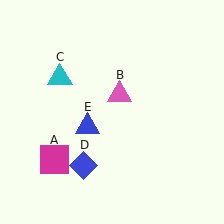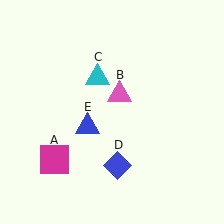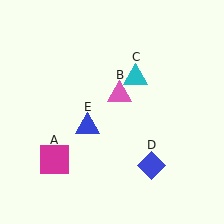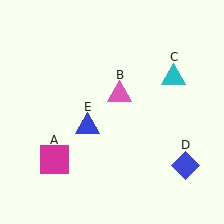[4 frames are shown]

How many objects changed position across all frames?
2 objects changed position: cyan triangle (object C), blue diamond (object D).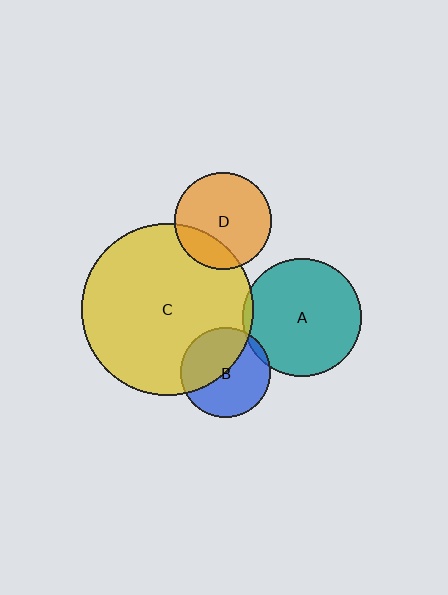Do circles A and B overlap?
Yes.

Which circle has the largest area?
Circle C (yellow).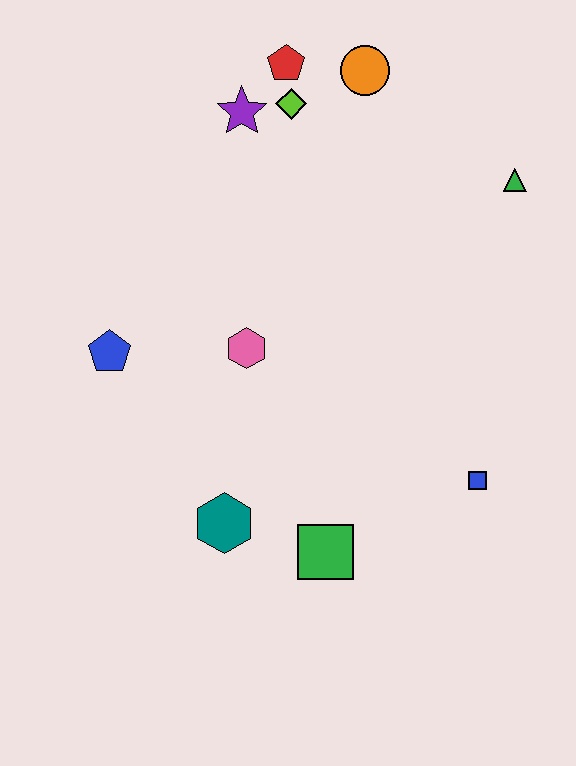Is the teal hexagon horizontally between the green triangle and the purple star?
No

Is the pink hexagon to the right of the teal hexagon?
Yes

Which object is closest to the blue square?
The green square is closest to the blue square.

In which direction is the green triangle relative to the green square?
The green triangle is above the green square.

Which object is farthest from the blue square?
The red pentagon is farthest from the blue square.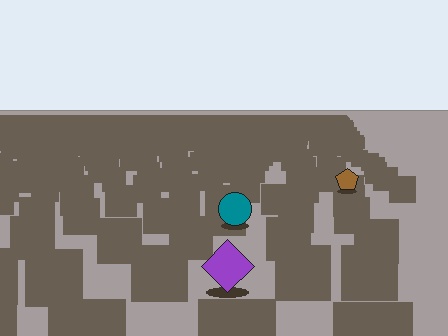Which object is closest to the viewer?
The purple diamond is closest. The texture marks near it are larger and more spread out.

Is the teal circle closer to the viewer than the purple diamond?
No. The purple diamond is closer — you can tell from the texture gradient: the ground texture is coarser near it.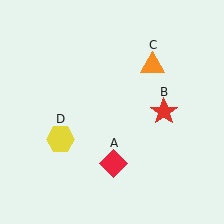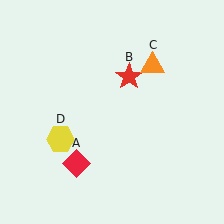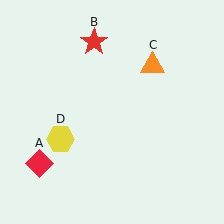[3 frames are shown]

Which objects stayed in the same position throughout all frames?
Orange triangle (object C) and yellow hexagon (object D) remained stationary.